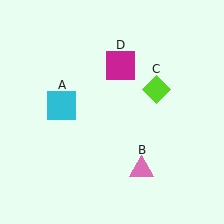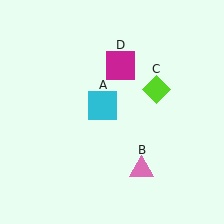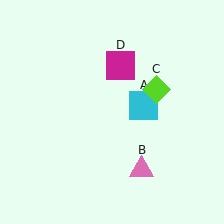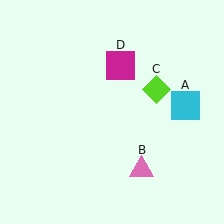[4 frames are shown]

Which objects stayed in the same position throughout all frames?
Pink triangle (object B) and lime diamond (object C) and magenta square (object D) remained stationary.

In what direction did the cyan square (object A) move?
The cyan square (object A) moved right.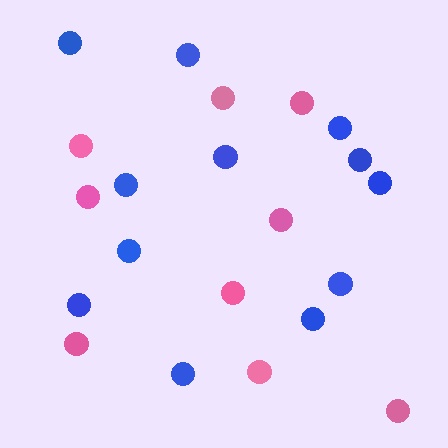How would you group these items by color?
There are 2 groups: one group of blue circles (12) and one group of pink circles (9).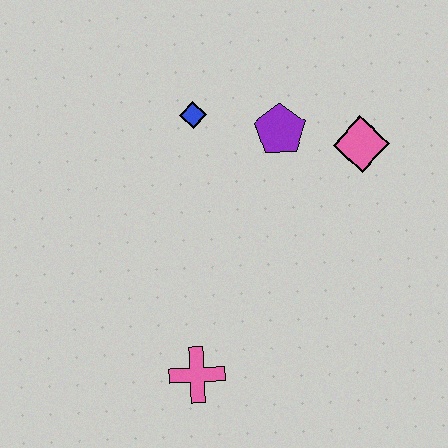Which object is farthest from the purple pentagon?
The pink cross is farthest from the purple pentagon.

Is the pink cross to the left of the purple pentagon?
Yes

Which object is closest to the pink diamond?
The purple pentagon is closest to the pink diamond.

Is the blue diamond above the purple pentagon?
Yes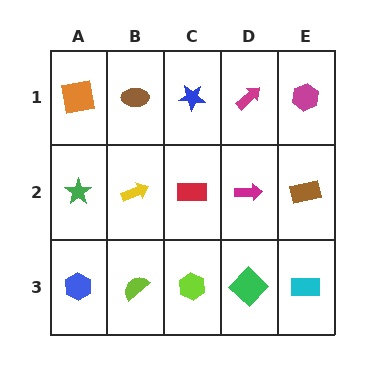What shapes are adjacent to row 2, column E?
A magenta hexagon (row 1, column E), a cyan rectangle (row 3, column E), a magenta arrow (row 2, column D).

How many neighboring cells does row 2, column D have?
4.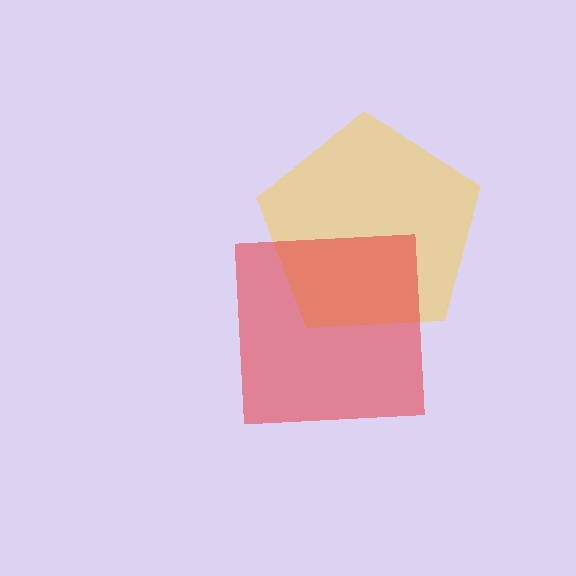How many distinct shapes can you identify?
There are 2 distinct shapes: a yellow pentagon, a red square.